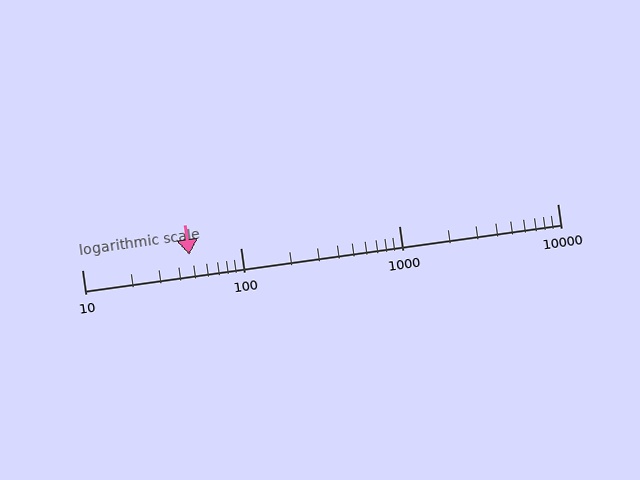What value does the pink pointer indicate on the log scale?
The pointer indicates approximately 48.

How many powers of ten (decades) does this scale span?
The scale spans 3 decades, from 10 to 10000.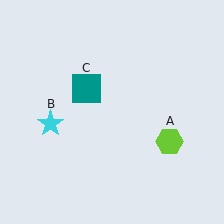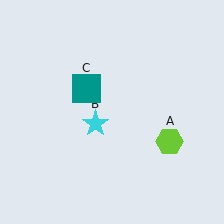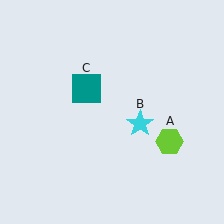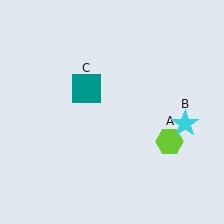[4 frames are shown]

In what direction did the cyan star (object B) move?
The cyan star (object B) moved right.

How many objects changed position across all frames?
1 object changed position: cyan star (object B).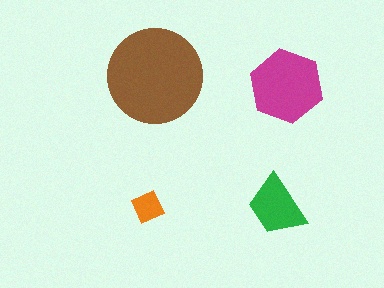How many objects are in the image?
There are 4 objects in the image.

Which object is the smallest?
The orange diamond.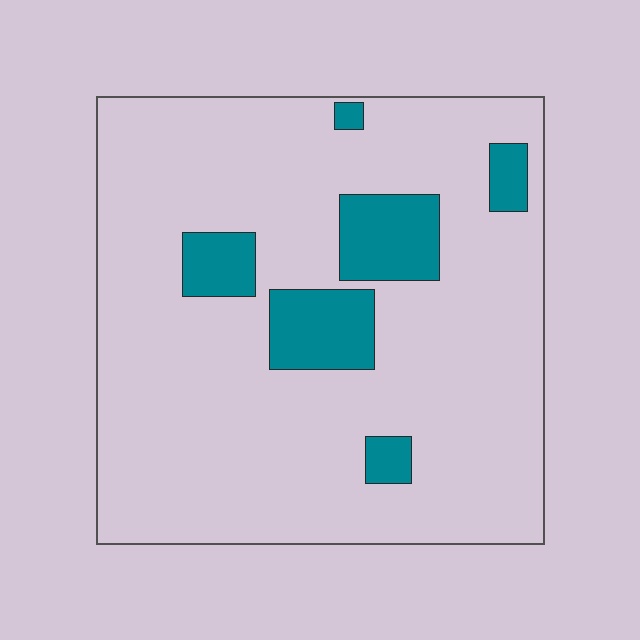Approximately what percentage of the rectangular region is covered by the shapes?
Approximately 15%.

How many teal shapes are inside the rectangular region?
6.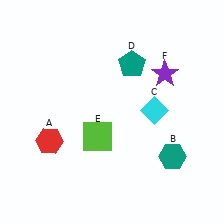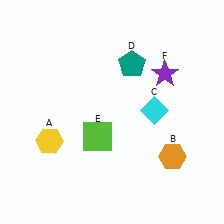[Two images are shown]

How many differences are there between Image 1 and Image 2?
There are 2 differences between the two images.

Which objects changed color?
A changed from red to yellow. B changed from teal to orange.